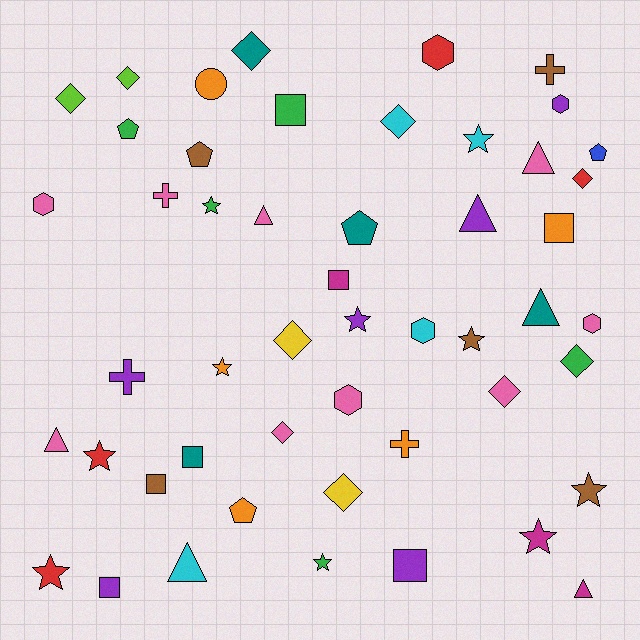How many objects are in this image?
There are 50 objects.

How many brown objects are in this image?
There are 5 brown objects.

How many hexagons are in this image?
There are 6 hexagons.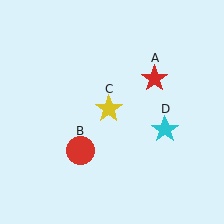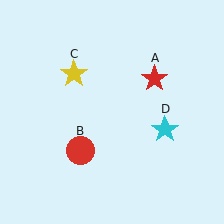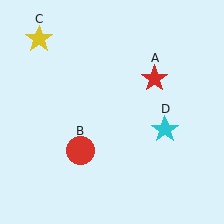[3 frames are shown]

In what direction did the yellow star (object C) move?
The yellow star (object C) moved up and to the left.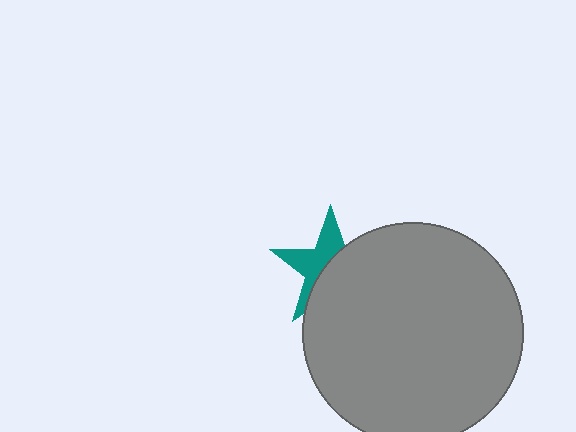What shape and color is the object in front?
The object in front is a gray circle.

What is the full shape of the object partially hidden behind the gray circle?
The partially hidden object is a teal star.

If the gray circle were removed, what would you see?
You would see the complete teal star.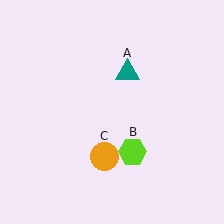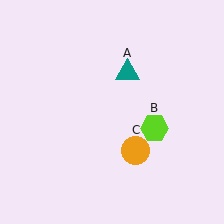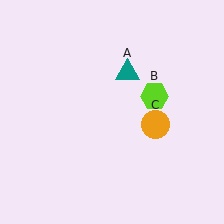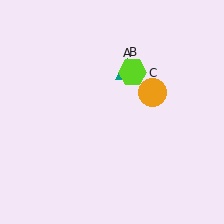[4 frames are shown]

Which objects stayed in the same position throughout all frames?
Teal triangle (object A) remained stationary.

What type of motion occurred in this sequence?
The lime hexagon (object B), orange circle (object C) rotated counterclockwise around the center of the scene.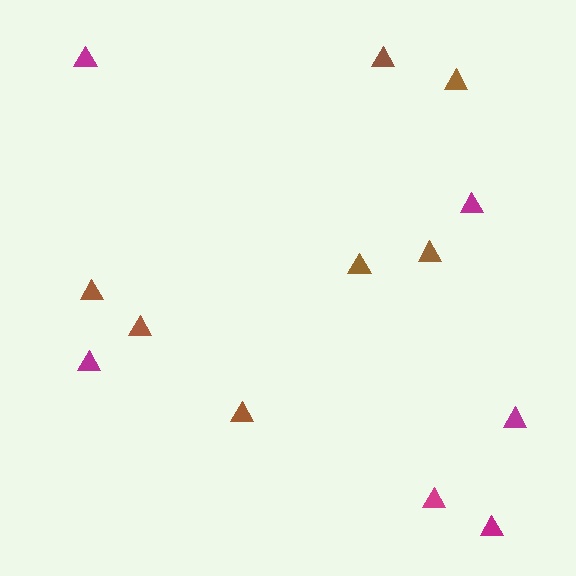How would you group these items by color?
There are 2 groups: one group of brown triangles (7) and one group of magenta triangles (6).